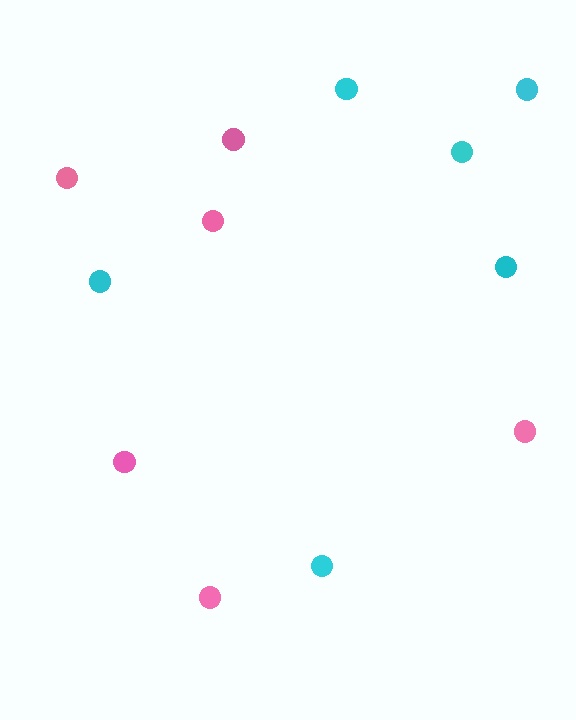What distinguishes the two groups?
There are 2 groups: one group of cyan circles (6) and one group of pink circles (6).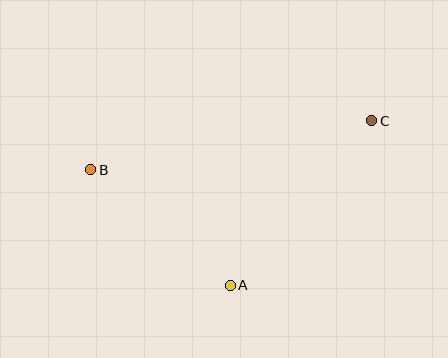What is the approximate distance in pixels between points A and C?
The distance between A and C is approximately 217 pixels.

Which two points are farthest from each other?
Points B and C are farthest from each other.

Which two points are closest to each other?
Points A and B are closest to each other.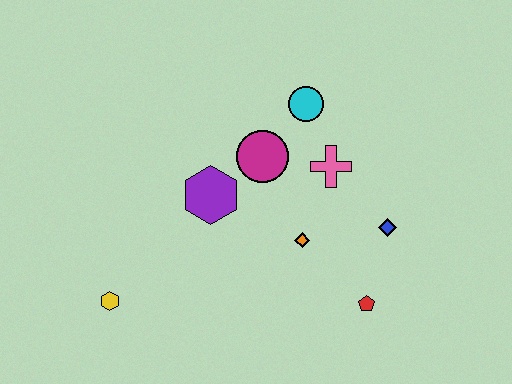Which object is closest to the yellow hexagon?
The purple hexagon is closest to the yellow hexagon.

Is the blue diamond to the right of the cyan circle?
Yes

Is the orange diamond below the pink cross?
Yes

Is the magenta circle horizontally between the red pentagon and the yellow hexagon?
Yes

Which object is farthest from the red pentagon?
The yellow hexagon is farthest from the red pentagon.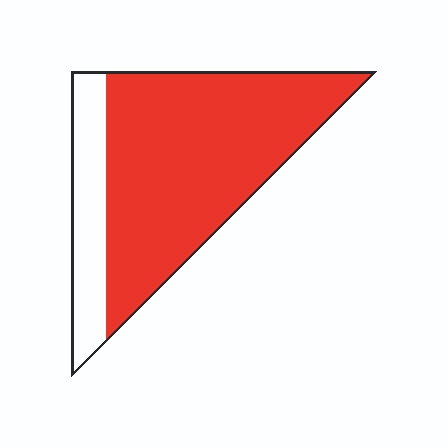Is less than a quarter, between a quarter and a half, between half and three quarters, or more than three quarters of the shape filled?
More than three quarters.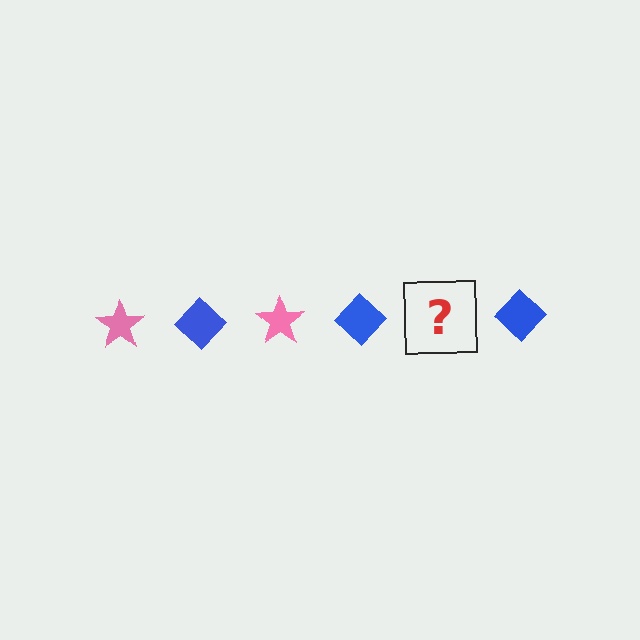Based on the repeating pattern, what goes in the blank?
The blank should be a pink star.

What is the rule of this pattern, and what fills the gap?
The rule is that the pattern alternates between pink star and blue diamond. The gap should be filled with a pink star.